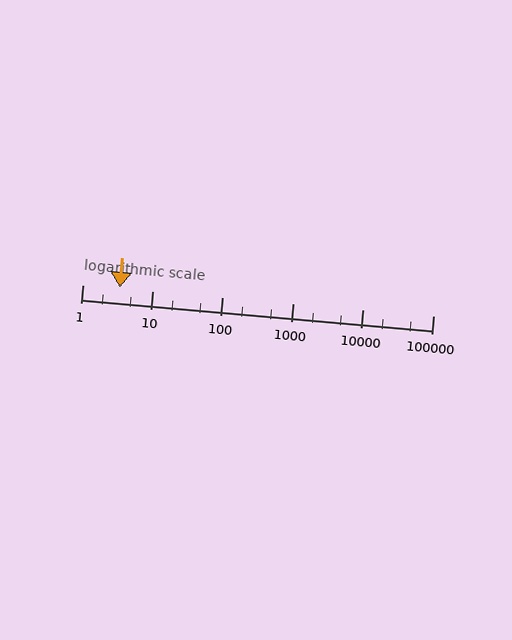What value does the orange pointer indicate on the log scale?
The pointer indicates approximately 3.4.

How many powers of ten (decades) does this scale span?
The scale spans 5 decades, from 1 to 100000.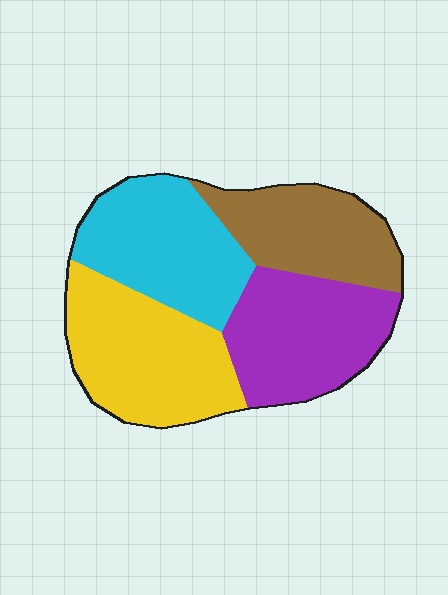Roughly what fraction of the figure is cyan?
Cyan covers roughly 25% of the figure.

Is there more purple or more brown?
Purple.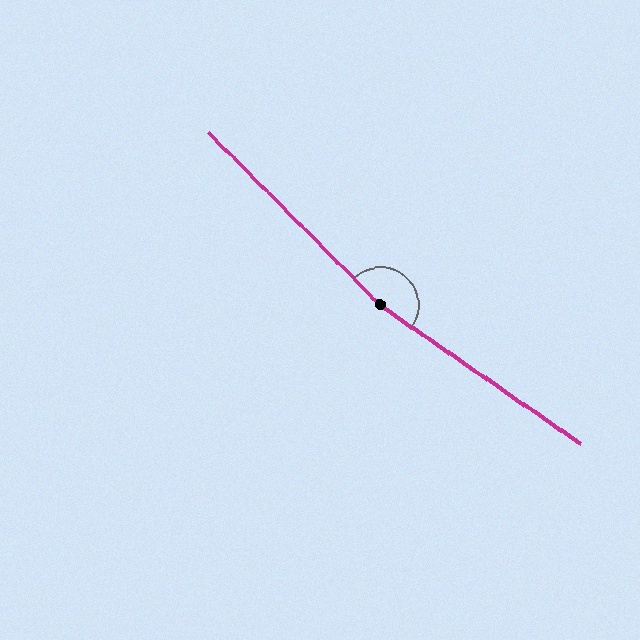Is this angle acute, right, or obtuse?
It is obtuse.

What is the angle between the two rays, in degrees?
Approximately 170 degrees.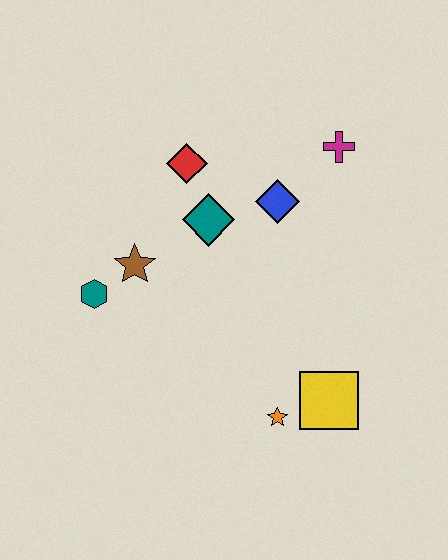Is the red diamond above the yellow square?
Yes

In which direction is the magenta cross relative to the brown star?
The magenta cross is to the right of the brown star.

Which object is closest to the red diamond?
The teal diamond is closest to the red diamond.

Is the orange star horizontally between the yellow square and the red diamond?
Yes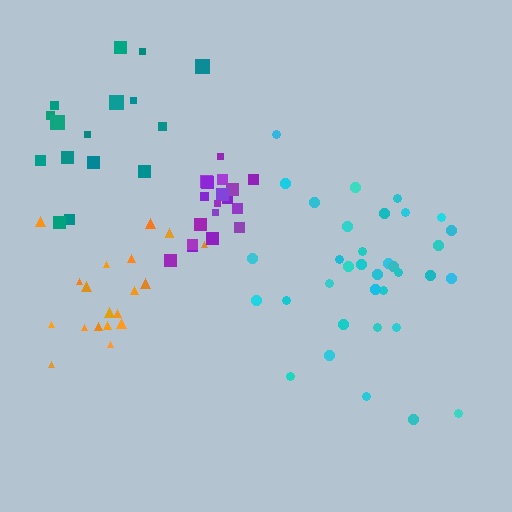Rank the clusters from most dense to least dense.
purple, cyan, orange, teal.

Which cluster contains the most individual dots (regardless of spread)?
Cyan (35).